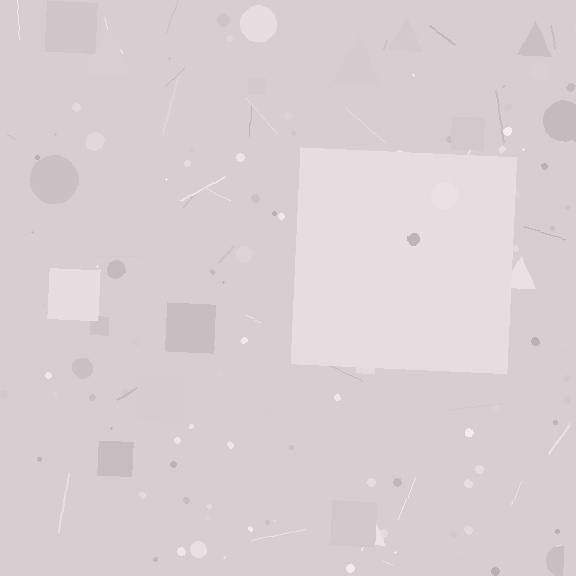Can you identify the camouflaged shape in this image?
The camouflaged shape is a square.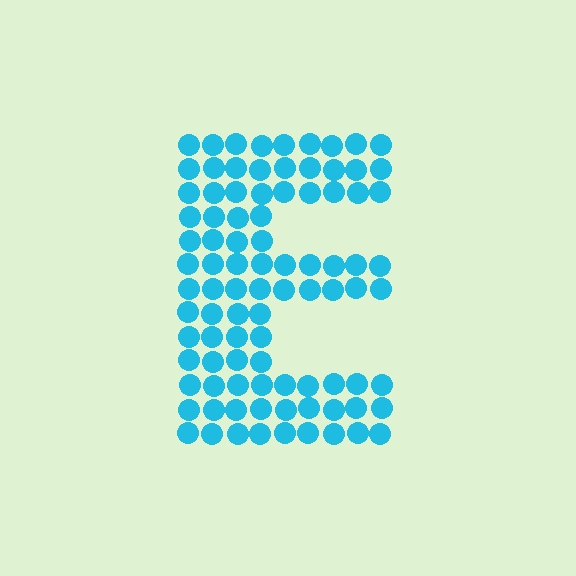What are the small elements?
The small elements are circles.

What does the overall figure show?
The overall figure shows the letter E.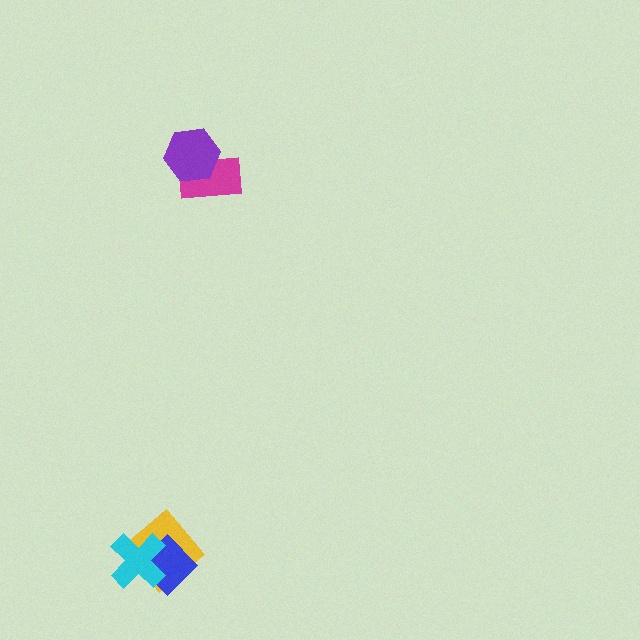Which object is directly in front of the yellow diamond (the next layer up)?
The blue diamond is directly in front of the yellow diamond.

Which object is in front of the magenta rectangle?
The purple hexagon is in front of the magenta rectangle.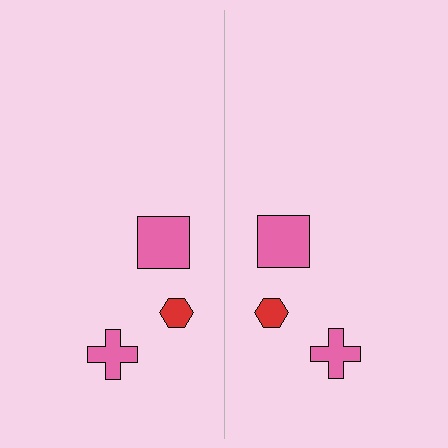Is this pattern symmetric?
Yes, this pattern has bilateral (reflection) symmetry.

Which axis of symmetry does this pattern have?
The pattern has a vertical axis of symmetry running through the center of the image.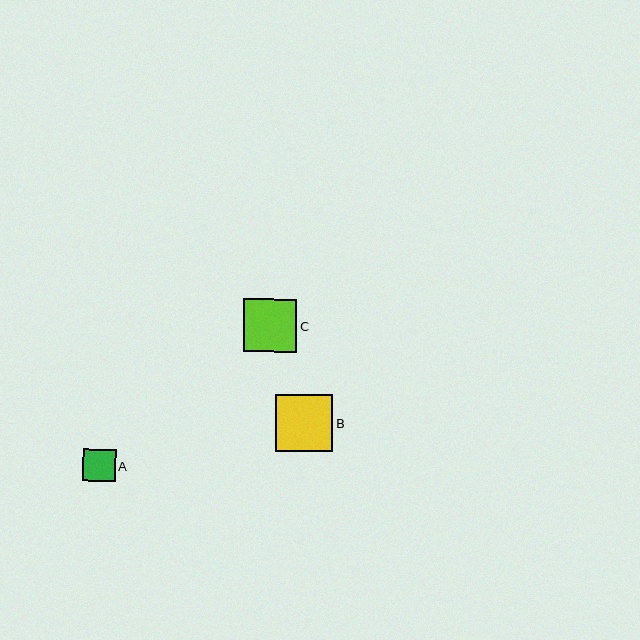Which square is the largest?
Square B is the largest with a size of approximately 57 pixels.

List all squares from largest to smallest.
From largest to smallest: B, C, A.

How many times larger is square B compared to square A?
Square B is approximately 1.7 times the size of square A.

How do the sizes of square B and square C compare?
Square B and square C are approximately the same size.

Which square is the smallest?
Square A is the smallest with a size of approximately 33 pixels.